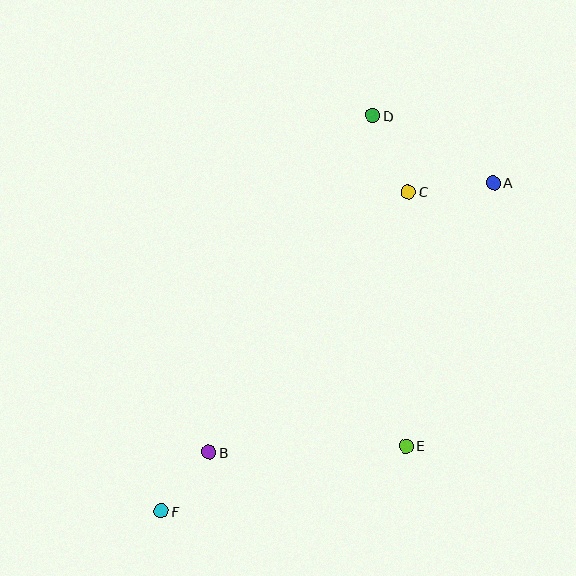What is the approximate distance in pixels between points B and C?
The distance between B and C is approximately 328 pixels.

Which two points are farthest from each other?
Points A and F are farthest from each other.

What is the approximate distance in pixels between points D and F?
The distance between D and F is approximately 449 pixels.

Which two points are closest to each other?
Points B and F are closest to each other.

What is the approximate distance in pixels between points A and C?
The distance between A and C is approximately 86 pixels.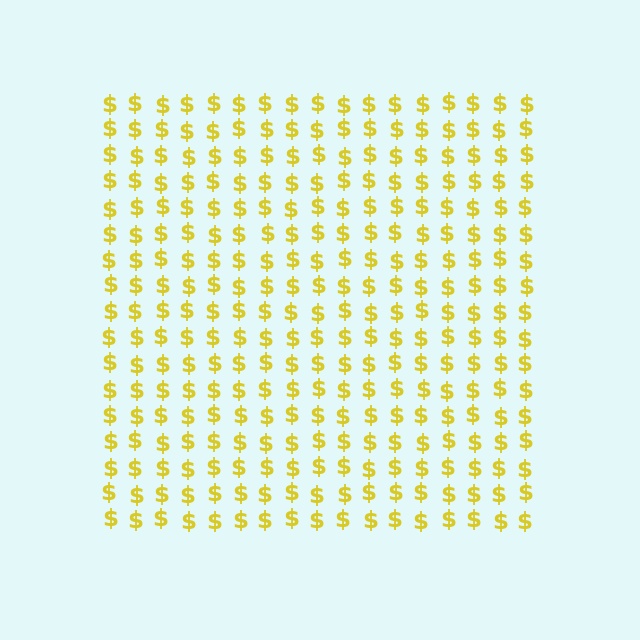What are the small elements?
The small elements are dollar signs.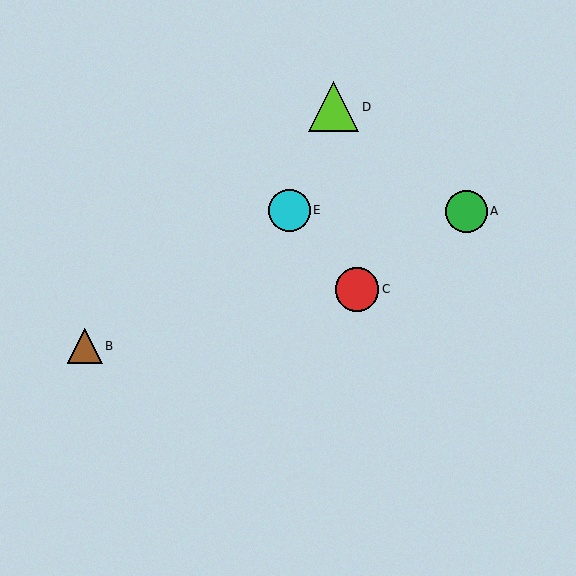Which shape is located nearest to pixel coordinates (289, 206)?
The cyan circle (labeled E) at (290, 210) is nearest to that location.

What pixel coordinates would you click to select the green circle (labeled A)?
Click at (466, 211) to select the green circle A.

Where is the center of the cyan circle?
The center of the cyan circle is at (290, 210).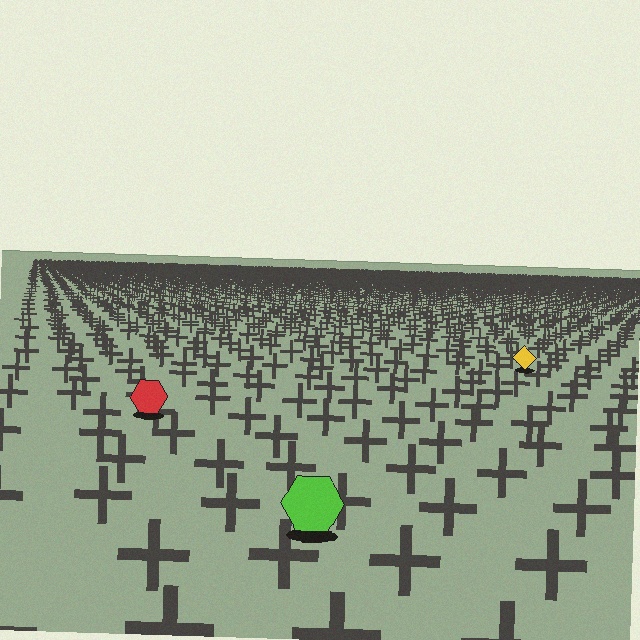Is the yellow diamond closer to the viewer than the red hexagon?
No. The red hexagon is closer — you can tell from the texture gradient: the ground texture is coarser near it.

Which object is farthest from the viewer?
The yellow diamond is farthest from the viewer. It appears smaller and the ground texture around it is denser.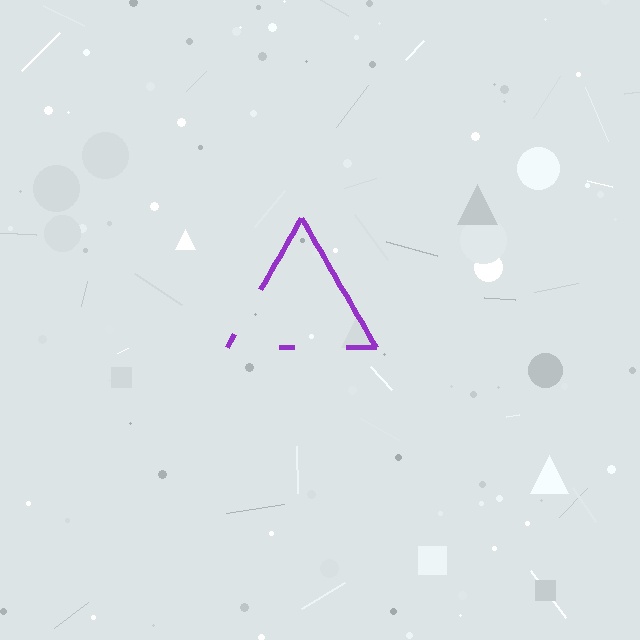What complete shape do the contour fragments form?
The contour fragments form a triangle.